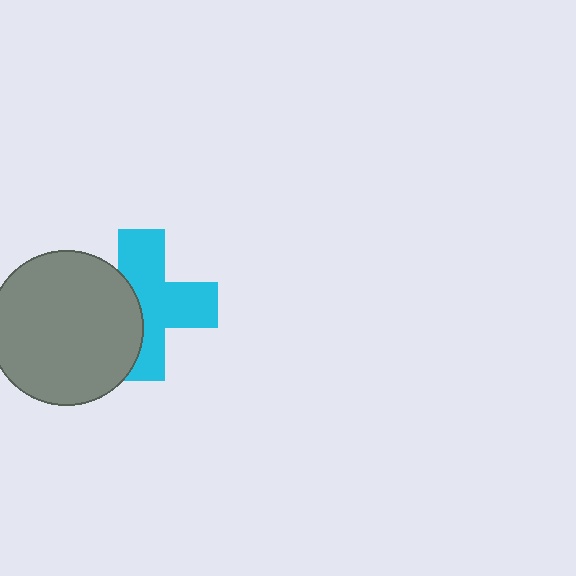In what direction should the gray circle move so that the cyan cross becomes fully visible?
The gray circle should move left. That is the shortest direction to clear the overlap and leave the cyan cross fully visible.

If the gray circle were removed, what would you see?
You would see the complete cyan cross.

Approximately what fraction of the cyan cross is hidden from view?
Roughly 38% of the cyan cross is hidden behind the gray circle.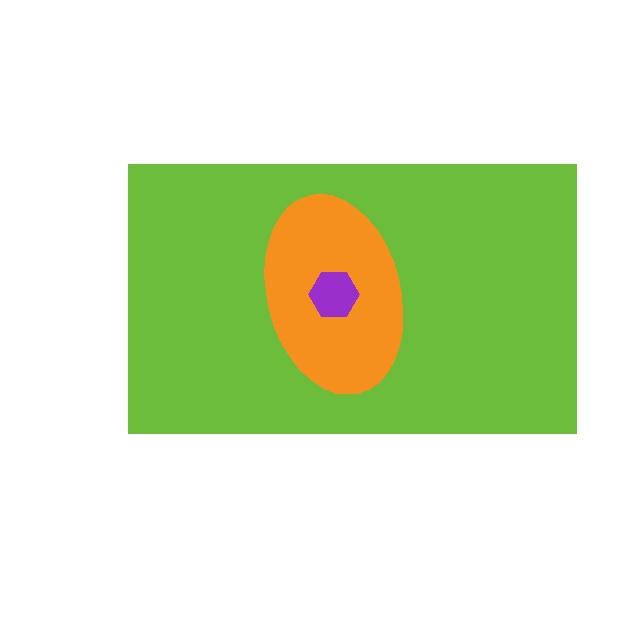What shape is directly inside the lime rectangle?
The orange ellipse.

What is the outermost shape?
The lime rectangle.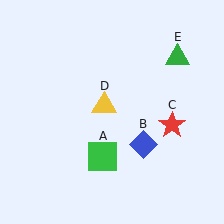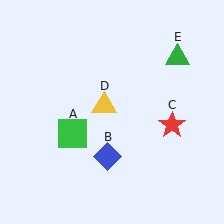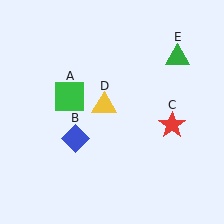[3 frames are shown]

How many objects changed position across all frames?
2 objects changed position: green square (object A), blue diamond (object B).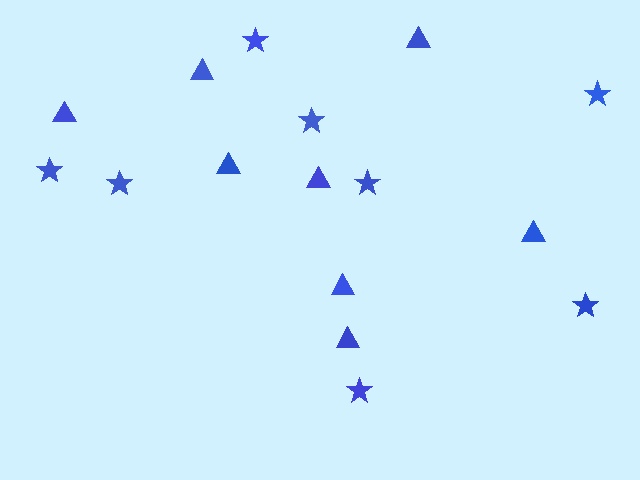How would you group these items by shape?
There are 2 groups: one group of stars (8) and one group of triangles (8).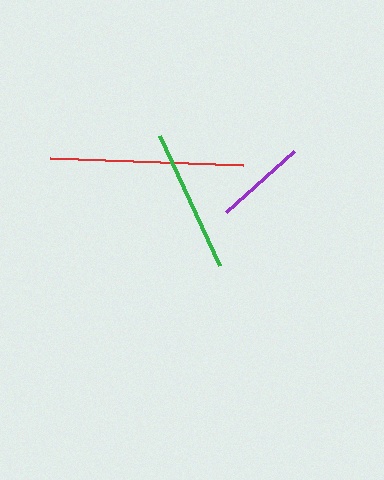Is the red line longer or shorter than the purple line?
The red line is longer than the purple line.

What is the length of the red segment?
The red segment is approximately 193 pixels long.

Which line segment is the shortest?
The purple line is the shortest at approximately 91 pixels.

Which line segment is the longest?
The red line is the longest at approximately 193 pixels.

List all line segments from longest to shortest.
From longest to shortest: red, green, purple.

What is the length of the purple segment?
The purple segment is approximately 91 pixels long.